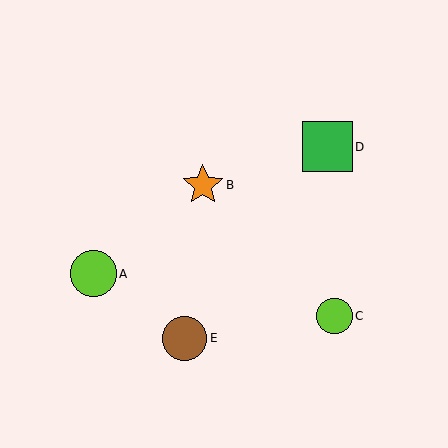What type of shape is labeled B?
Shape B is an orange star.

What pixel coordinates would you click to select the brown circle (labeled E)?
Click at (184, 338) to select the brown circle E.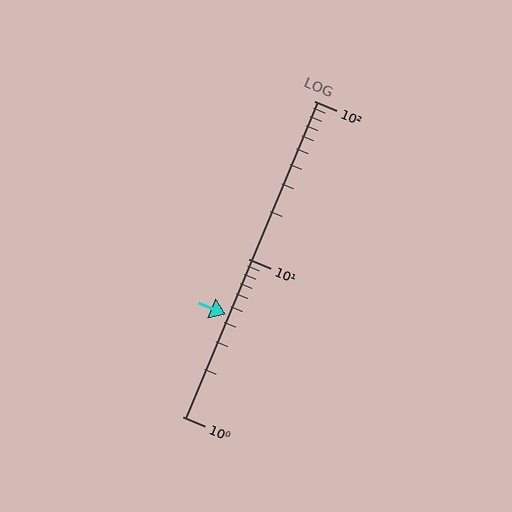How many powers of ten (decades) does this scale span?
The scale spans 2 decades, from 1 to 100.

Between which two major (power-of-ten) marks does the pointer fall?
The pointer is between 1 and 10.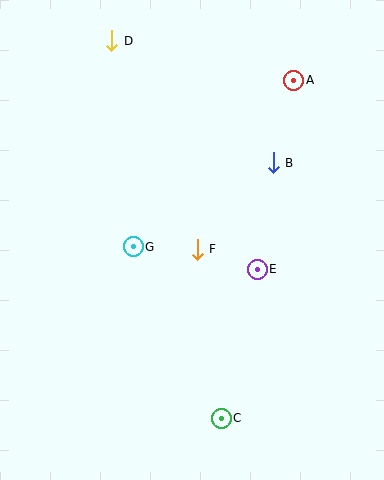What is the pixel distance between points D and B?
The distance between D and B is 202 pixels.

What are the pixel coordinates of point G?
Point G is at (133, 247).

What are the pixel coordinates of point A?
Point A is at (294, 80).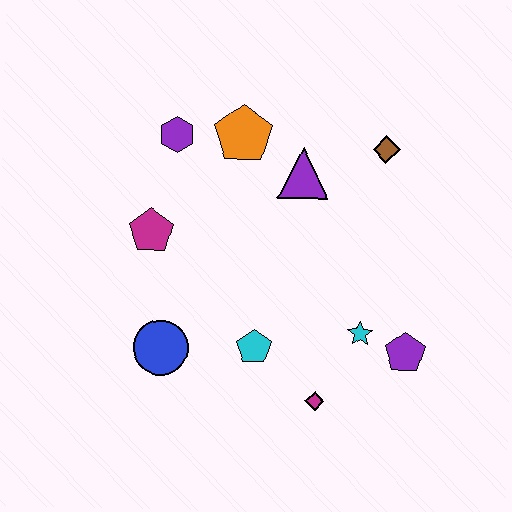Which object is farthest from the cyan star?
The purple hexagon is farthest from the cyan star.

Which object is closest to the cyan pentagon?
The magenta diamond is closest to the cyan pentagon.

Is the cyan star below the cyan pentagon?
No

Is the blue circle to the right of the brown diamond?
No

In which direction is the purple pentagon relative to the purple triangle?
The purple pentagon is below the purple triangle.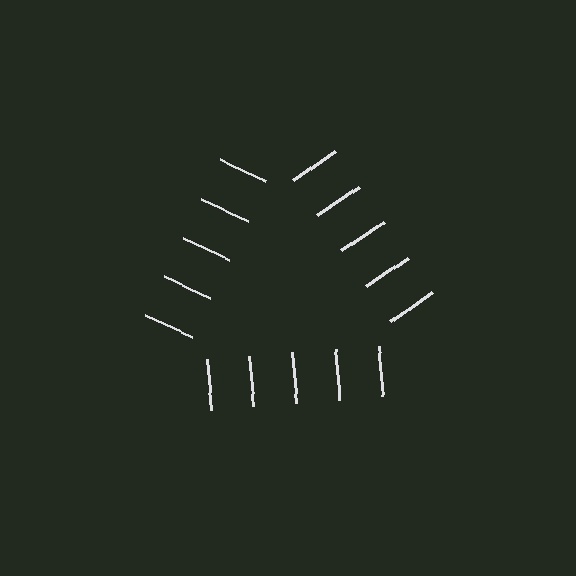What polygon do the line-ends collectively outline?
An illusory triangle — the line segments terminate on its edges but no continuous stroke is drawn.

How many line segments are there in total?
15 — 5 along each of the 3 edges.